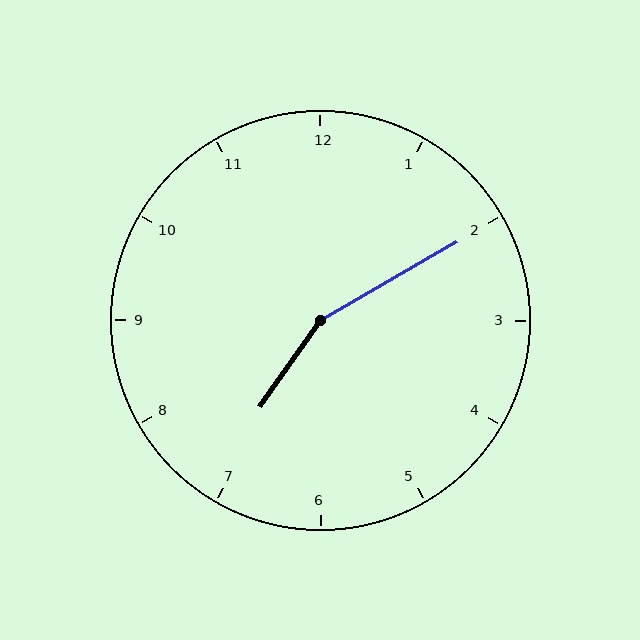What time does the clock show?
7:10.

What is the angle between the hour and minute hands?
Approximately 155 degrees.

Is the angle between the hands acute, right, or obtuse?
It is obtuse.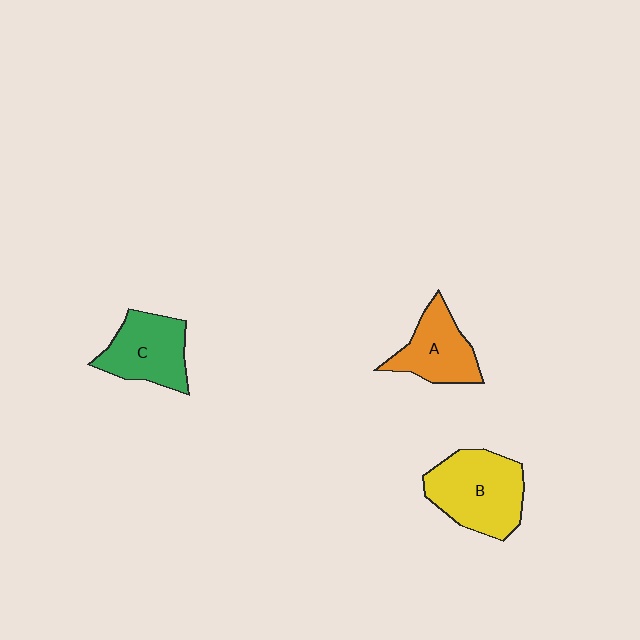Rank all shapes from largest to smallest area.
From largest to smallest: B (yellow), C (green), A (orange).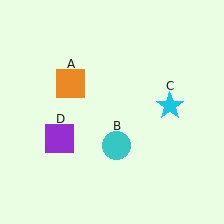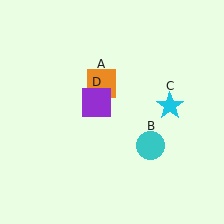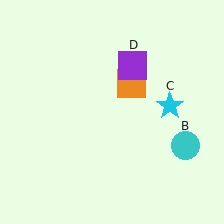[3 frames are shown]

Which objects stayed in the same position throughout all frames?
Cyan star (object C) remained stationary.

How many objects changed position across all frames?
3 objects changed position: orange square (object A), cyan circle (object B), purple square (object D).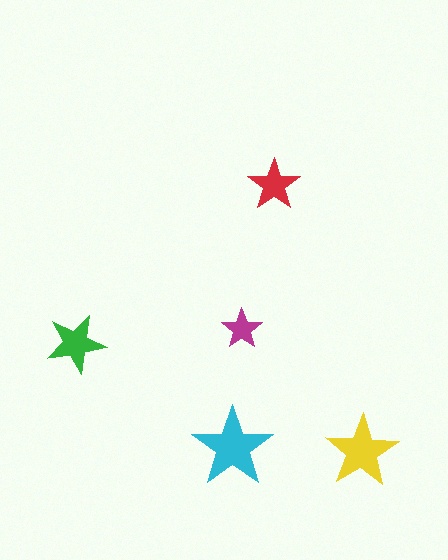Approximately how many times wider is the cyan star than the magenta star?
About 2 times wider.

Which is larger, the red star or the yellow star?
The yellow one.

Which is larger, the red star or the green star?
The green one.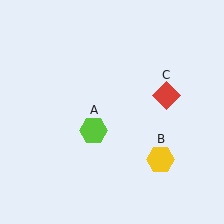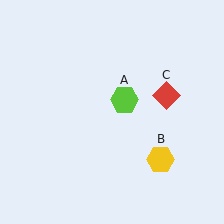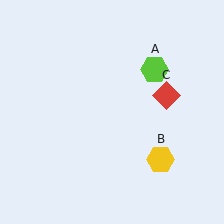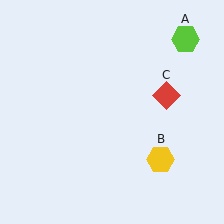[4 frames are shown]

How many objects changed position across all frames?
1 object changed position: lime hexagon (object A).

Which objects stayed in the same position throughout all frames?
Yellow hexagon (object B) and red diamond (object C) remained stationary.